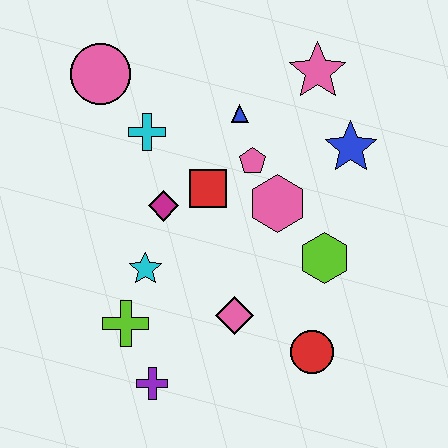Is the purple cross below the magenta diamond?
Yes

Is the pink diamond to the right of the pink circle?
Yes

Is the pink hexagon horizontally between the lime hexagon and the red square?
Yes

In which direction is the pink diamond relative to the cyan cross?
The pink diamond is below the cyan cross.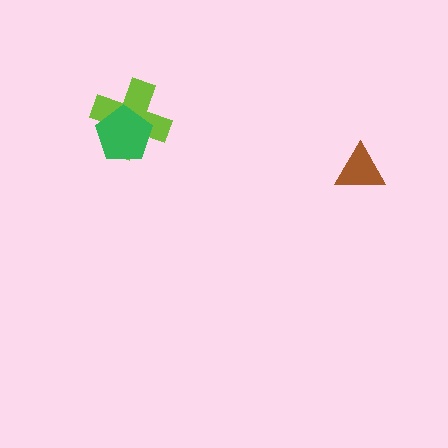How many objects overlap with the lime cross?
1 object overlaps with the lime cross.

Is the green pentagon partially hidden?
No, no other shape covers it.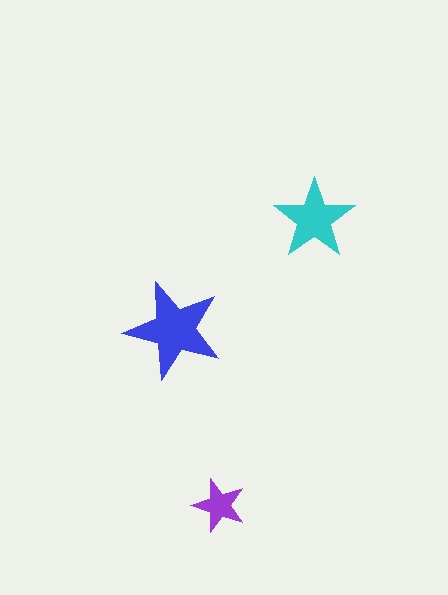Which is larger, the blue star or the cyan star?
The blue one.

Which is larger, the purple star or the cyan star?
The cyan one.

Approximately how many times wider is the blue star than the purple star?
About 2 times wider.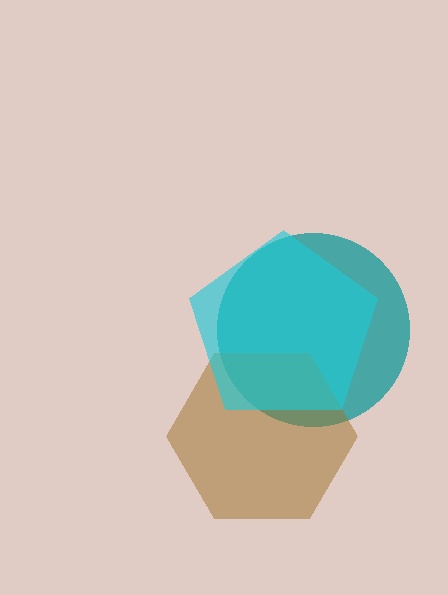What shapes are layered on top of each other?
The layered shapes are: a teal circle, a brown hexagon, a cyan pentagon.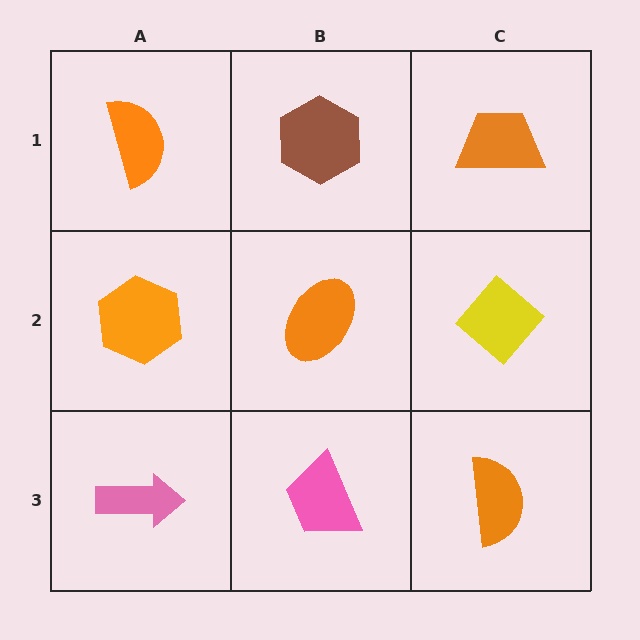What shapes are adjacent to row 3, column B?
An orange ellipse (row 2, column B), a pink arrow (row 3, column A), an orange semicircle (row 3, column C).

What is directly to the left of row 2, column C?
An orange ellipse.